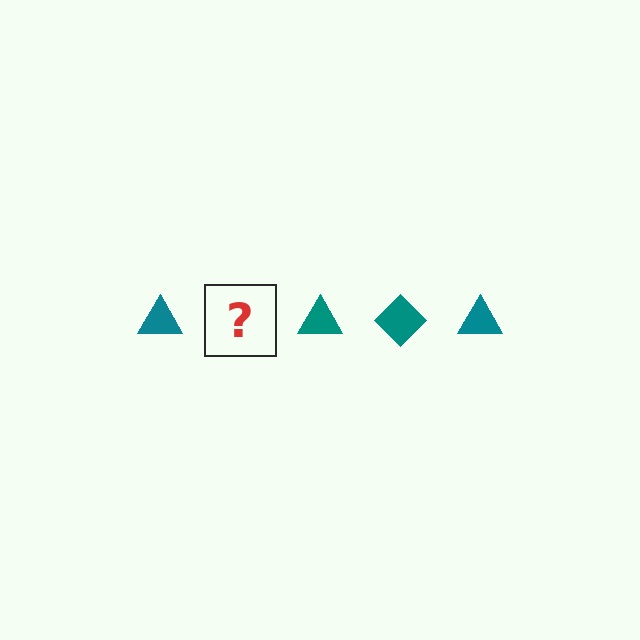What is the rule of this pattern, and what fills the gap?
The rule is that the pattern cycles through triangle, diamond shapes in teal. The gap should be filled with a teal diamond.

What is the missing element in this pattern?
The missing element is a teal diamond.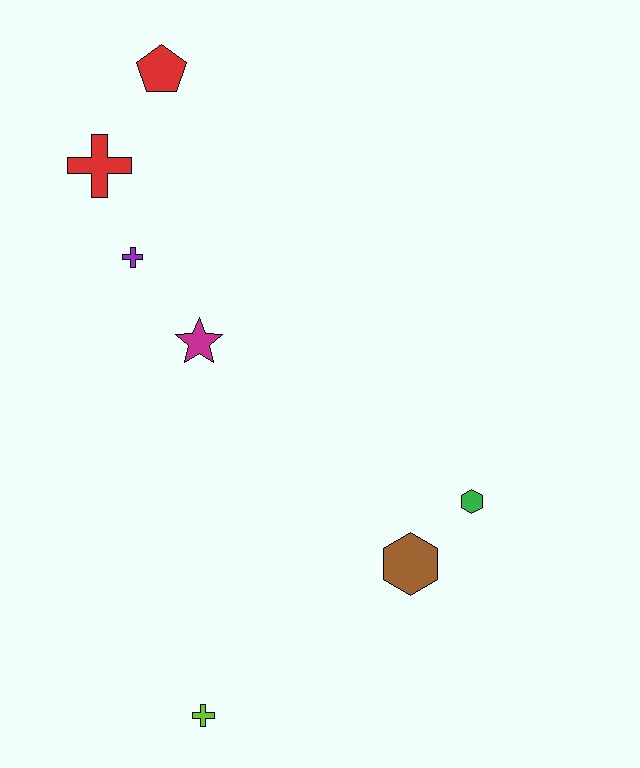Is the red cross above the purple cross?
Yes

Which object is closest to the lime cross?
The brown hexagon is closest to the lime cross.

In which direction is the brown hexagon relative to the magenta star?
The brown hexagon is below the magenta star.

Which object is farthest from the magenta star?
The lime cross is farthest from the magenta star.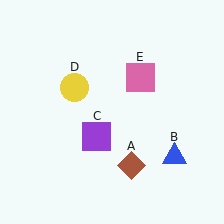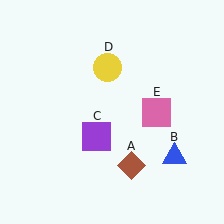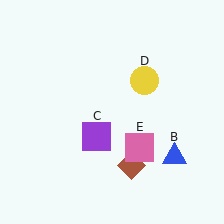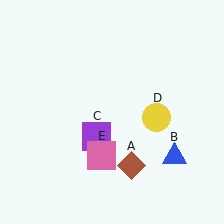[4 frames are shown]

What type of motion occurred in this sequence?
The yellow circle (object D), pink square (object E) rotated clockwise around the center of the scene.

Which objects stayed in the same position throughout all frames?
Brown diamond (object A) and blue triangle (object B) and purple square (object C) remained stationary.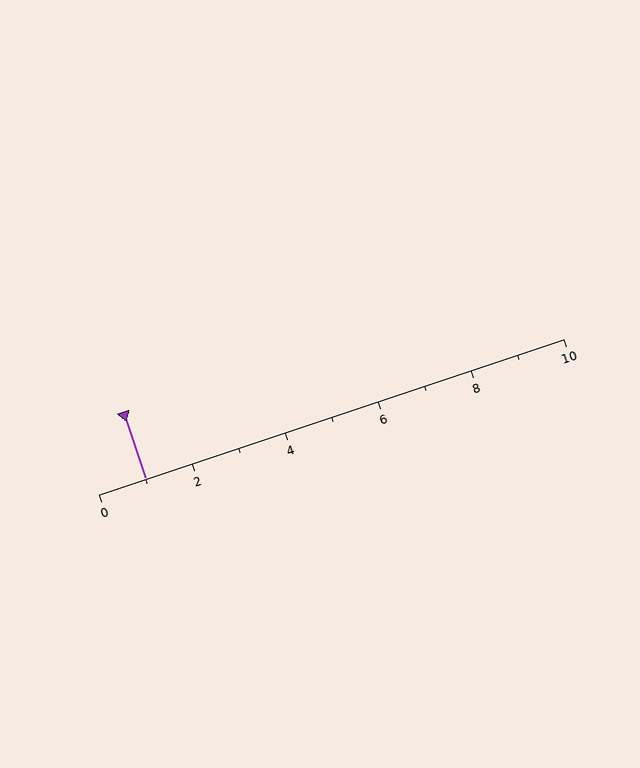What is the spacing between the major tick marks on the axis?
The major ticks are spaced 2 apart.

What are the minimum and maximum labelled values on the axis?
The axis runs from 0 to 10.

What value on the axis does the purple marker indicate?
The marker indicates approximately 1.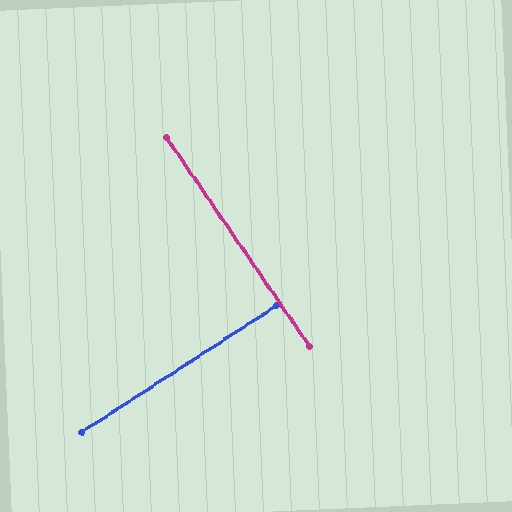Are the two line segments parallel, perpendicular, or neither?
Perpendicular — they meet at approximately 88°.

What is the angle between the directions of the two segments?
Approximately 88 degrees.